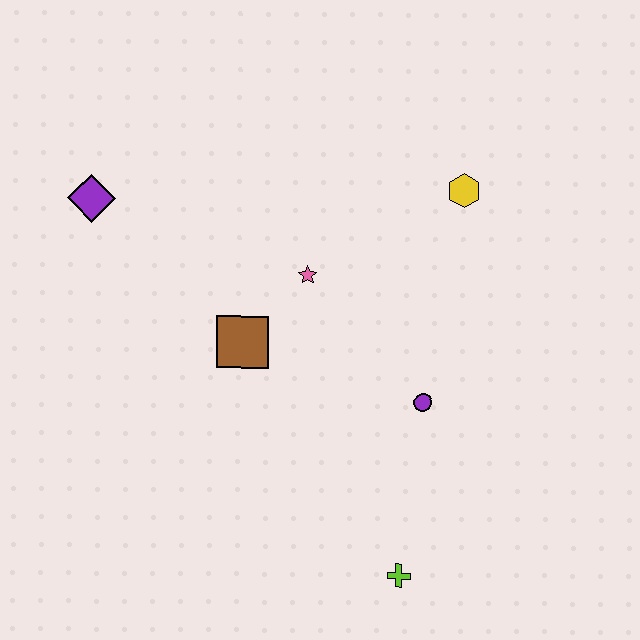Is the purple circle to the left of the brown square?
No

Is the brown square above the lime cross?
Yes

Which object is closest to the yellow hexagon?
The pink star is closest to the yellow hexagon.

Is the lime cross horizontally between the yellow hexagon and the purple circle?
No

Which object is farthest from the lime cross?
The purple diamond is farthest from the lime cross.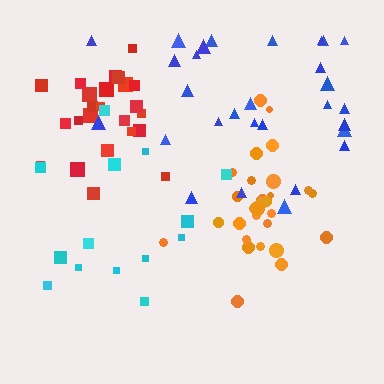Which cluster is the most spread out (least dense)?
Cyan.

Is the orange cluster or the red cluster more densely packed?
Orange.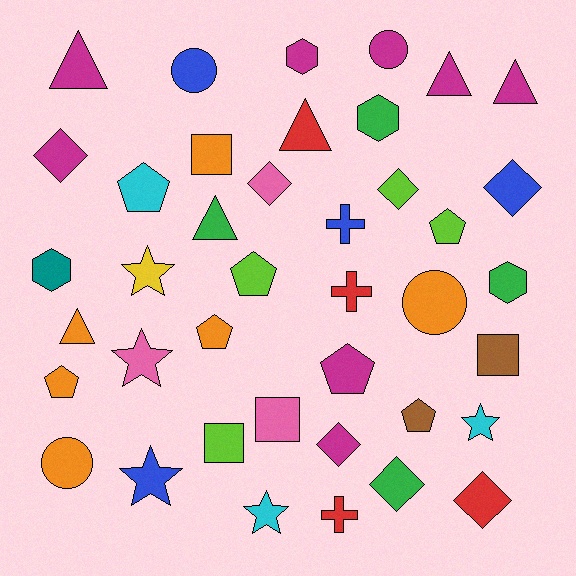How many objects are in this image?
There are 40 objects.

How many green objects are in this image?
There are 4 green objects.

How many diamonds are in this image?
There are 7 diamonds.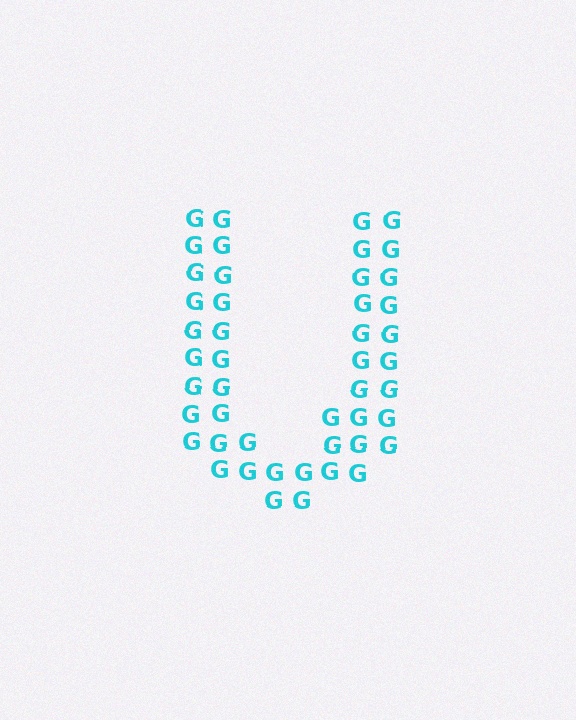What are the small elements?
The small elements are letter G's.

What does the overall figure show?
The overall figure shows the letter U.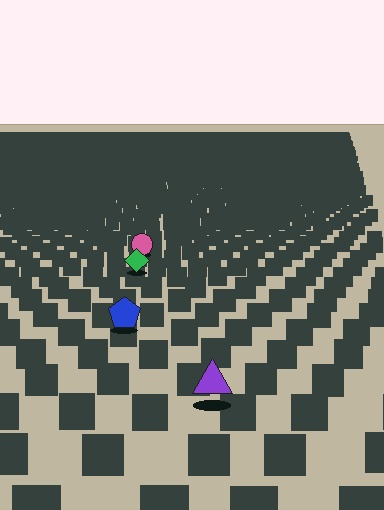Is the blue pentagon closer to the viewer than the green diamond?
Yes. The blue pentagon is closer — you can tell from the texture gradient: the ground texture is coarser near it.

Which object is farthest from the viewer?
The pink circle is farthest from the viewer. It appears smaller and the ground texture around it is denser.